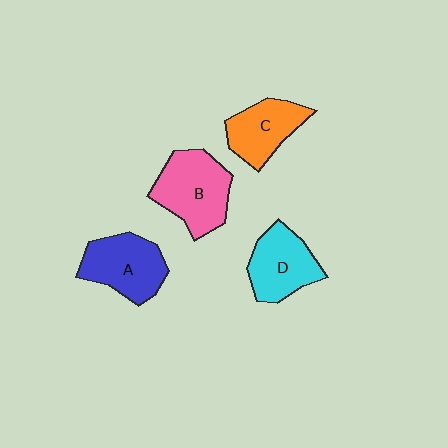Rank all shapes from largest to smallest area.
From largest to smallest: B (pink), A (blue), D (cyan), C (orange).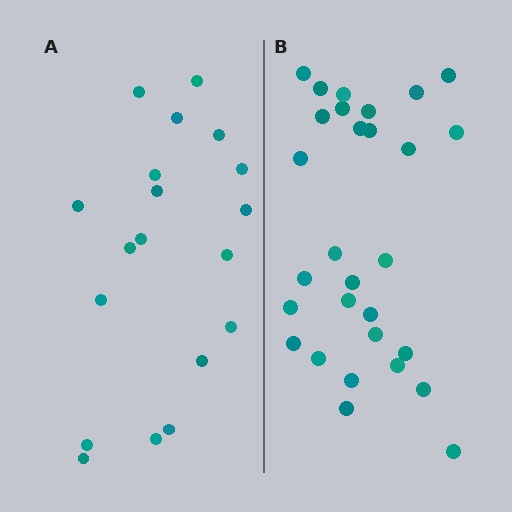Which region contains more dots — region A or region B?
Region B (the right region) has more dots.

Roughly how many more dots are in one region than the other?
Region B has roughly 10 or so more dots than region A.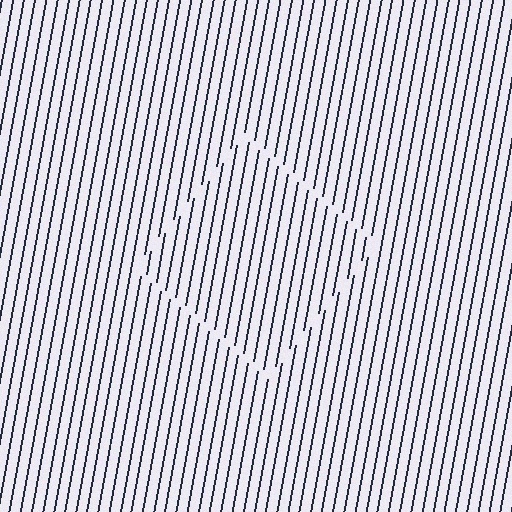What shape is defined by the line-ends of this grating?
An illusory square. The interior of the shape contains the same grating, shifted by half a period — the contour is defined by the phase discontinuity where line-ends from the inner and outer gratings abut.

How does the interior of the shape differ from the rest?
The interior of the shape contains the same grating, shifted by half a period — the contour is defined by the phase discontinuity where line-ends from the inner and outer gratings abut.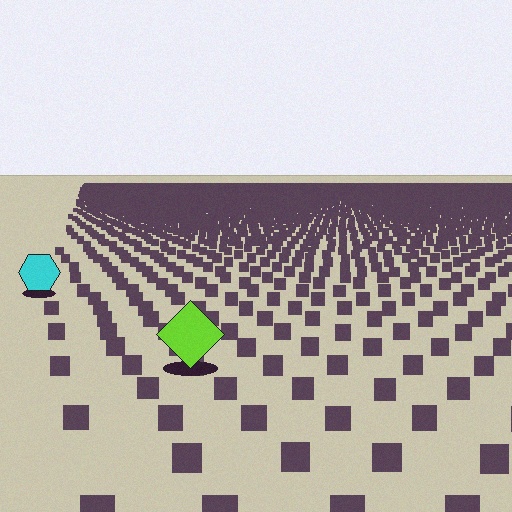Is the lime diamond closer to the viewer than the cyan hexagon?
Yes. The lime diamond is closer — you can tell from the texture gradient: the ground texture is coarser near it.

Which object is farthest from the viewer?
The cyan hexagon is farthest from the viewer. It appears smaller and the ground texture around it is denser.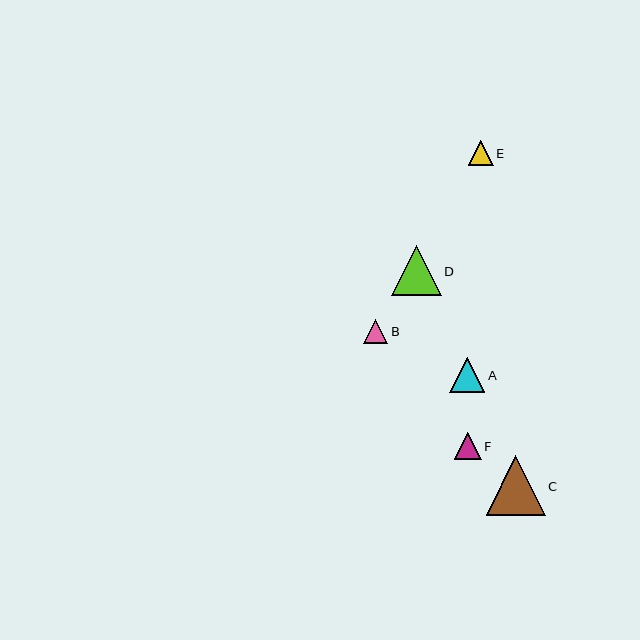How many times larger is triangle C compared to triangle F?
Triangle C is approximately 2.2 times the size of triangle F.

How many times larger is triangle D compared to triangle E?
Triangle D is approximately 2.0 times the size of triangle E.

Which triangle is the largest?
Triangle C is the largest with a size of approximately 59 pixels.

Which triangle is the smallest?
Triangle E is the smallest with a size of approximately 25 pixels.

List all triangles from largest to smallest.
From largest to smallest: C, D, A, F, B, E.